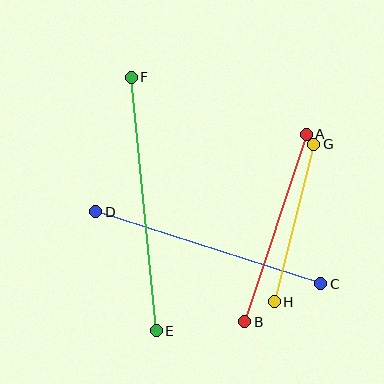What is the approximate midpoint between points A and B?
The midpoint is at approximately (275, 228) pixels.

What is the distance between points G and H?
The distance is approximately 162 pixels.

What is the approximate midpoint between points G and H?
The midpoint is at approximately (294, 223) pixels.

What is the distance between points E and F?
The distance is approximately 255 pixels.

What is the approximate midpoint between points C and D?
The midpoint is at approximately (208, 248) pixels.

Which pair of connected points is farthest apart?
Points E and F are farthest apart.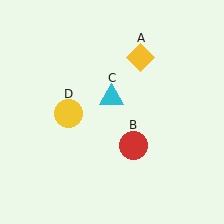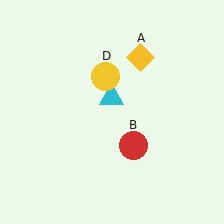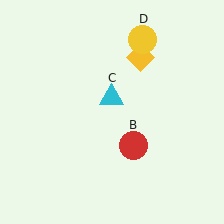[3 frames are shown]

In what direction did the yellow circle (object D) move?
The yellow circle (object D) moved up and to the right.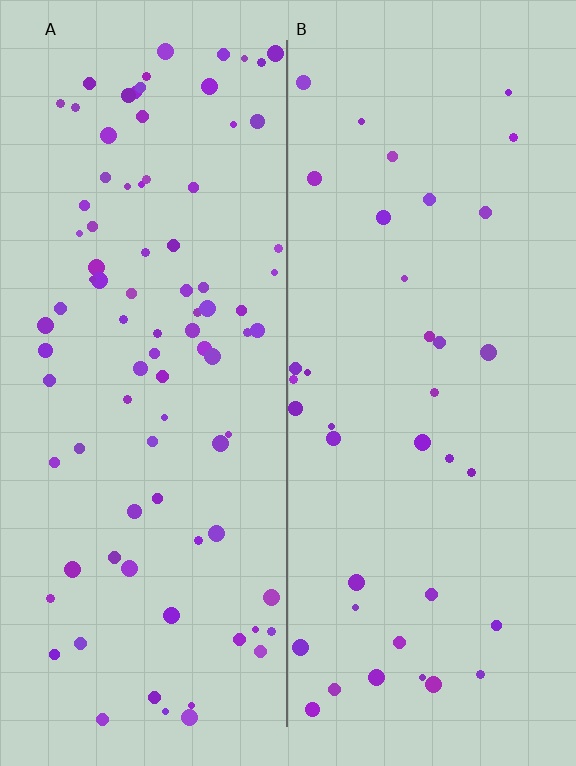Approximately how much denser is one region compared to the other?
Approximately 2.3× — region A over region B.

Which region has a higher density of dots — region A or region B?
A (the left).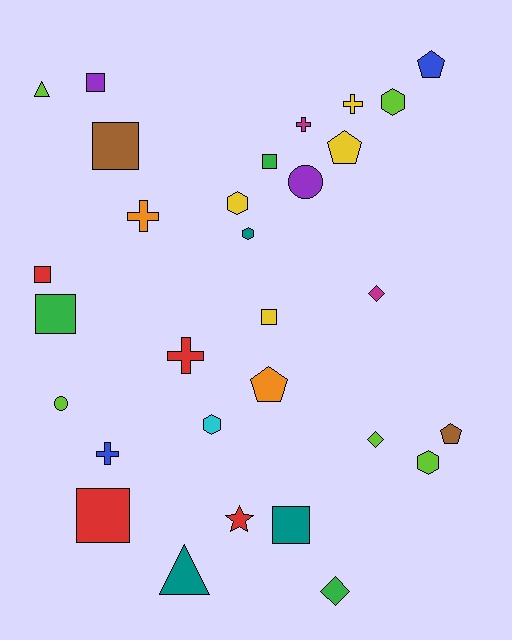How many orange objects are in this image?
There are 2 orange objects.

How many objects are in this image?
There are 30 objects.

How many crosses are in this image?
There are 5 crosses.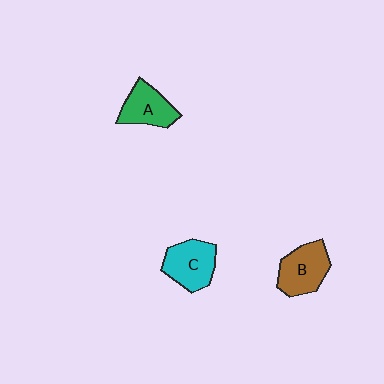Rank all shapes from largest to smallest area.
From largest to smallest: B (brown), C (cyan), A (green).